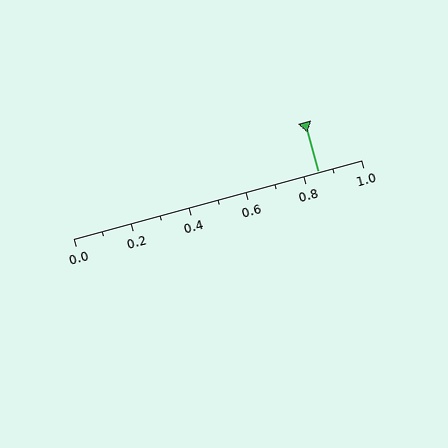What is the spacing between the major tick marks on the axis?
The major ticks are spaced 0.2 apart.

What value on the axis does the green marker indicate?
The marker indicates approximately 0.85.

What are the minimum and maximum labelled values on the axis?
The axis runs from 0.0 to 1.0.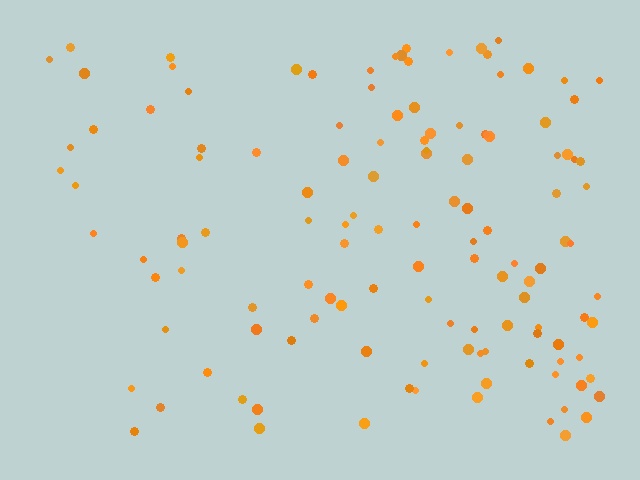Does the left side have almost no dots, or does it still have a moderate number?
Still a moderate number, just noticeably fewer than the right.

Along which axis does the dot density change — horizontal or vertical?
Horizontal.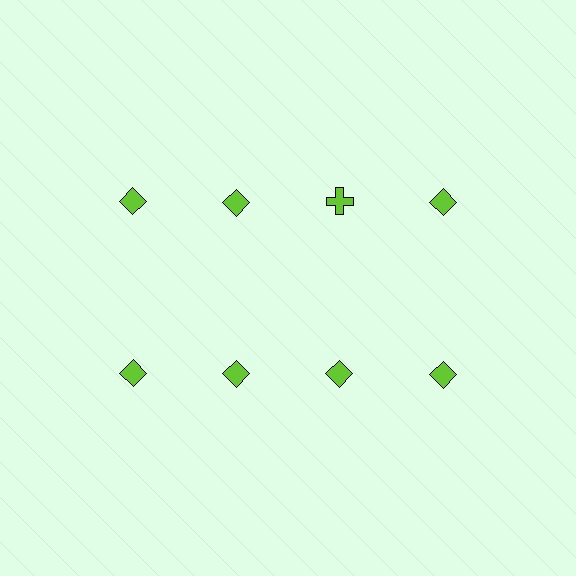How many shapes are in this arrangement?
There are 8 shapes arranged in a grid pattern.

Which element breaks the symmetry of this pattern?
The lime cross in the top row, center column breaks the symmetry. All other shapes are lime diamonds.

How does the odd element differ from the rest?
It has a different shape: cross instead of diamond.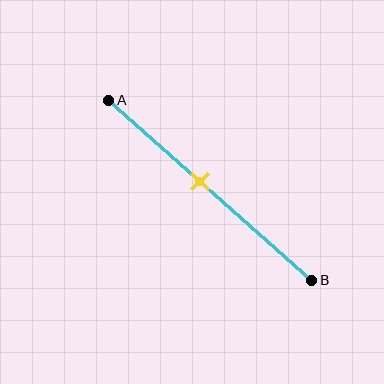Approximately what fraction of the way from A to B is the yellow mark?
The yellow mark is approximately 45% of the way from A to B.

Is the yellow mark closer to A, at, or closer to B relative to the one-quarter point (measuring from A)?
The yellow mark is closer to point B than the one-quarter point of segment AB.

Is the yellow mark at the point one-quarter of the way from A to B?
No, the mark is at about 45% from A, not at the 25% one-quarter point.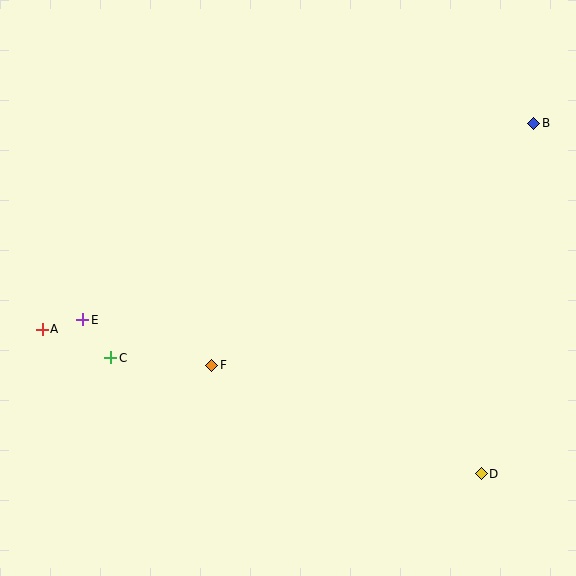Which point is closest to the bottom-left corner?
Point C is closest to the bottom-left corner.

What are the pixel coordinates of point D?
Point D is at (481, 474).